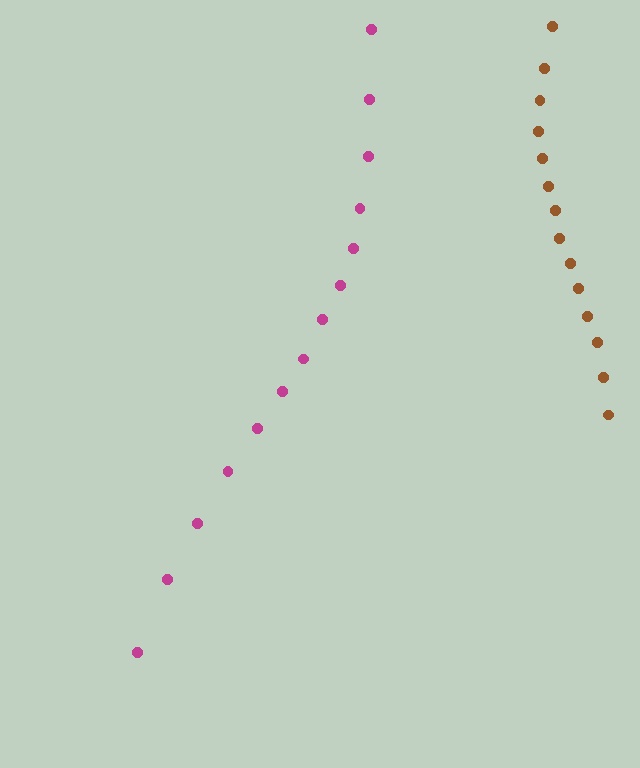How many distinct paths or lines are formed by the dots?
There are 2 distinct paths.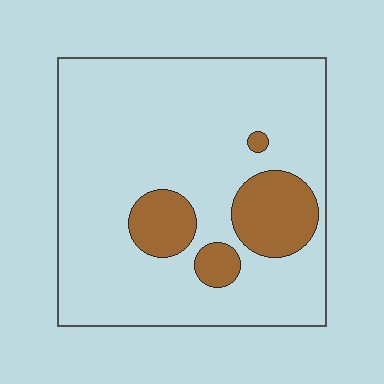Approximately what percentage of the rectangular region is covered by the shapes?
Approximately 15%.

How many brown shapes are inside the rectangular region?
4.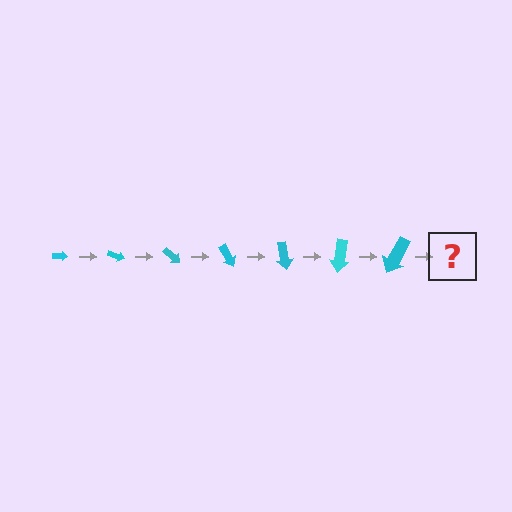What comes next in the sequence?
The next element should be an arrow, larger than the previous one and rotated 140 degrees from the start.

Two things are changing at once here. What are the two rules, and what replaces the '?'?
The two rules are that the arrow grows larger each step and it rotates 20 degrees each step. The '?' should be an arrow, larger than the previous one and rotated 140 degrees from the start.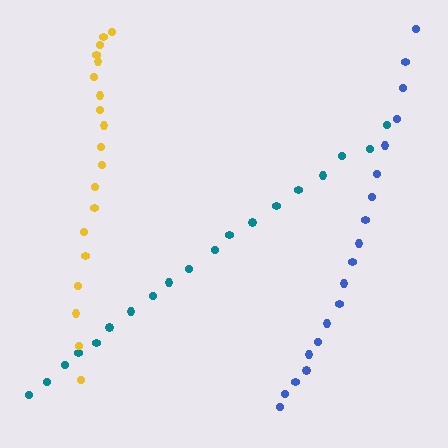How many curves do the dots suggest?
There are 3 distinct paths.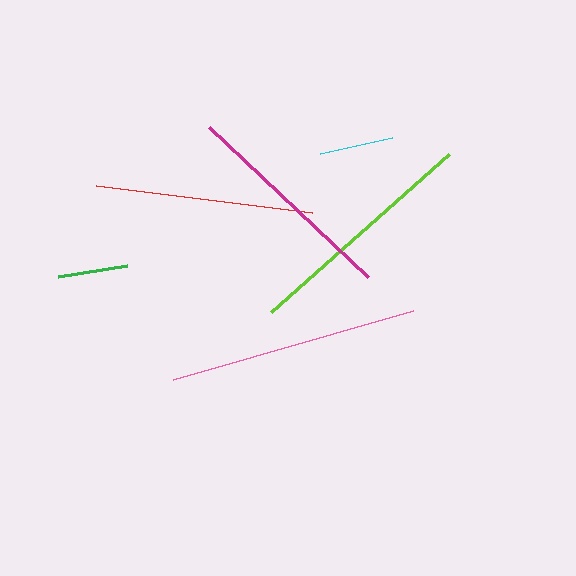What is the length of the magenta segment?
The magenta segment is approximately 218 pixels long.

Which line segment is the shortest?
The green line is the shortest at approximately 70 pixels.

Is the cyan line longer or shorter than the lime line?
The lime line is longer than the cyan line.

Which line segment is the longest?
The pink line is the longest at approximately 250 pixels.